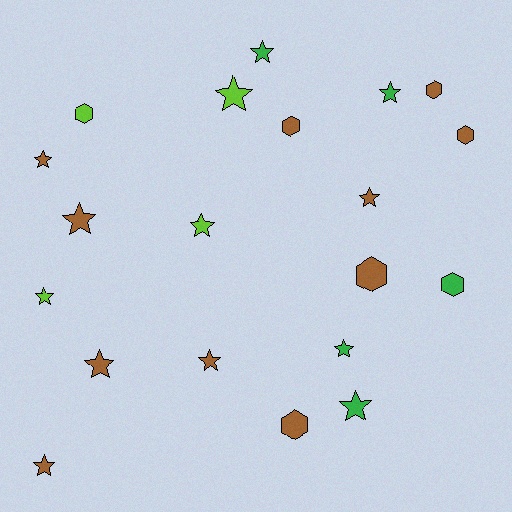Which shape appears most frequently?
Star, with 13 objects.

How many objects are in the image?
There are 20 objects.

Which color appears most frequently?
Brown, with 11 objects.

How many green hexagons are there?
There is 1 green hexagon.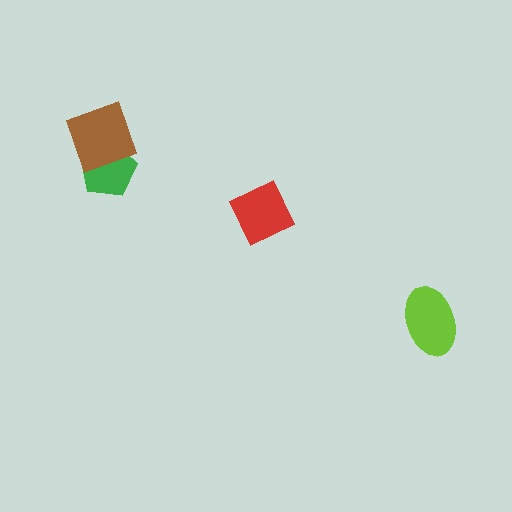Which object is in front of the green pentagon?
The brown square is in front of the green pentagon.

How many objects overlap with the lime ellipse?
0 objects overlap with the lime ellipse.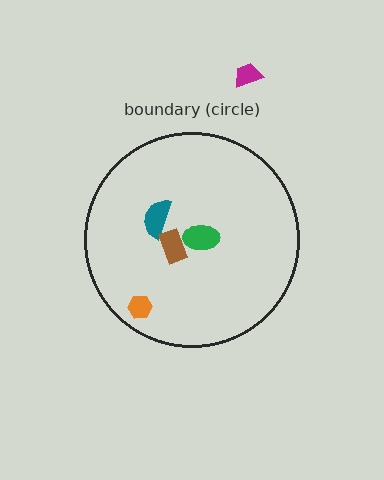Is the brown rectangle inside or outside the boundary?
Inside.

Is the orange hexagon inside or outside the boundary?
Inside.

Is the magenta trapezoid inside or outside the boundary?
Outside.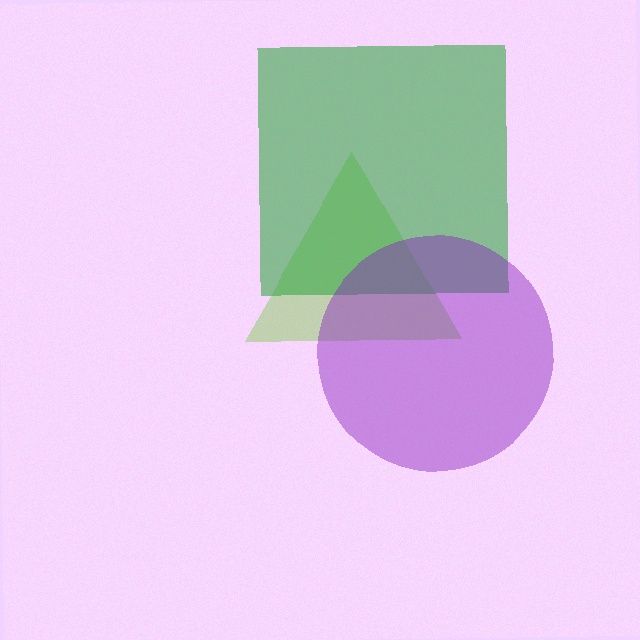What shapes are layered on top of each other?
The layered shapes are: a lime triangle, a green square, a purple circle.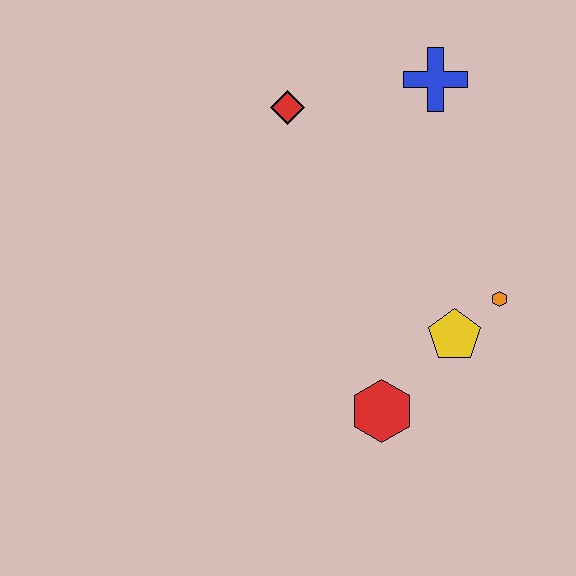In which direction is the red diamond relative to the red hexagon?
The red diamond is above the red hexagon.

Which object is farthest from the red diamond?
The red hexagon is farthest from the red diamond.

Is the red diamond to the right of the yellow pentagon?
No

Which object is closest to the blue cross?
The red diamond is closest to the blue cross.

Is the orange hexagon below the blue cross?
Yes